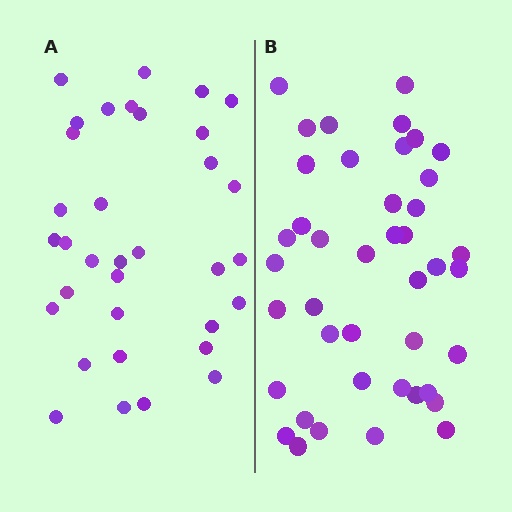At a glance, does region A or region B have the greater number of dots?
Region B (the right region) has more dots.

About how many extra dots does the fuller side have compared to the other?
Region B has roughly 8 or so more dots than region A.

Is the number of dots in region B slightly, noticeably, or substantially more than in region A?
Region B has only slightly more — the two regions are fairly close. The ratio is roughly 1.2 to 1.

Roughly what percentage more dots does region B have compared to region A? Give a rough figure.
About 25% more.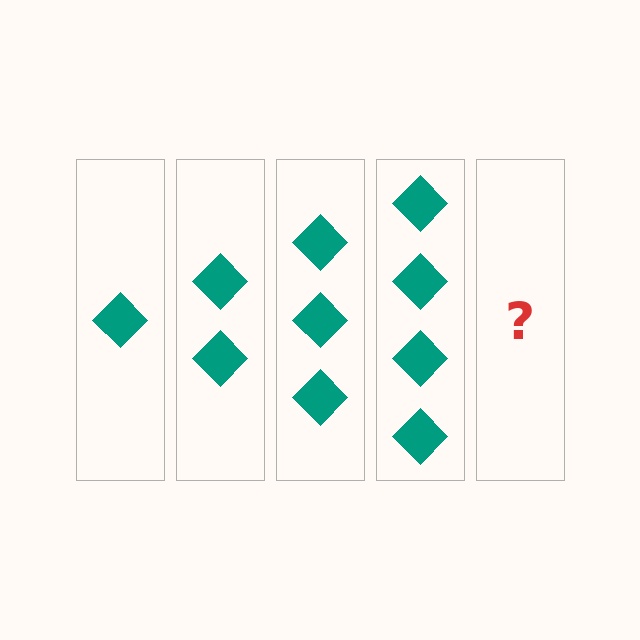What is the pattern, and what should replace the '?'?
The pattern is that each step adds one more diamond. The '?' should be 5 diamonds.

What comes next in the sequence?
The next element should be 5 diamonds.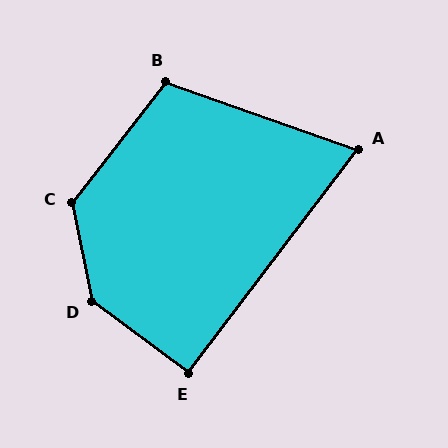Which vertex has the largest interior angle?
D, at approximately 138 degrees.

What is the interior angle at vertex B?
Approximately 108 degrees (obtuse).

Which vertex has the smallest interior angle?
A, at approximately 72 degrees.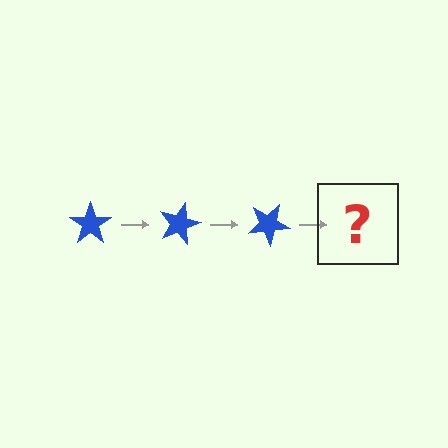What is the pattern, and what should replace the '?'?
The pattern is that the star rotates 15 degrees each step. The '?' should be a blue star rotated 45 degrees.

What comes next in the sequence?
The next element should be a blue star rotated 45 degrees.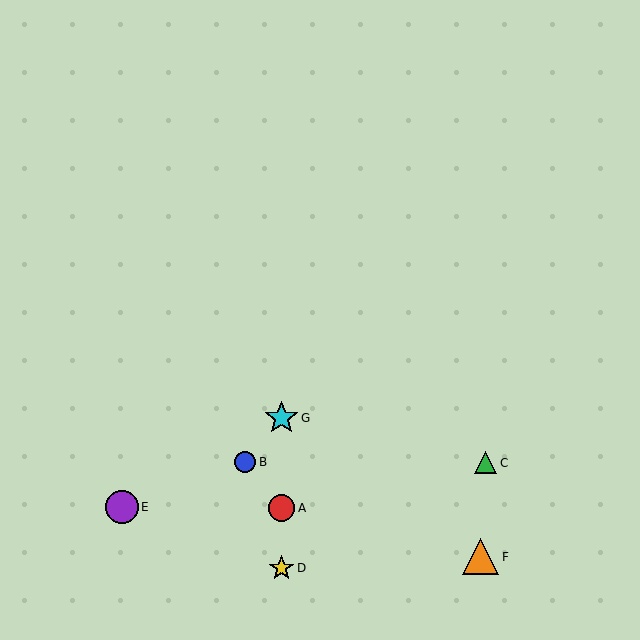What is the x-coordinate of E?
Object E is at x≈122.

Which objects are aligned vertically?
Objects A, D, G are aligned vertically.